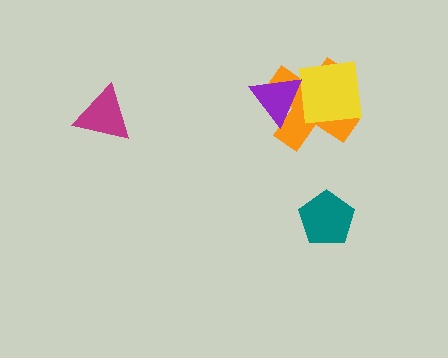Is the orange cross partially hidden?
Yes, it is partially covered by another shape.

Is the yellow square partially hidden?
Yes, it is partially covered by another shape.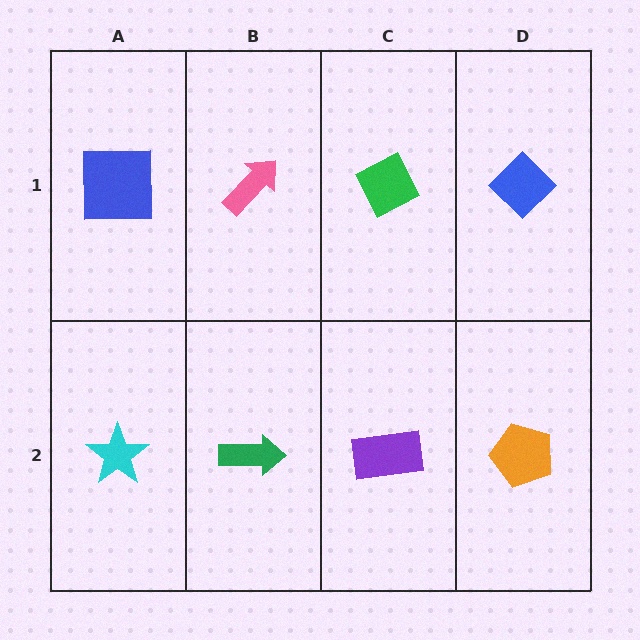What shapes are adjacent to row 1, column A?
A cyan star (row 2, column A), a pink arrow (row 1, column B).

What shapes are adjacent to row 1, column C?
A purple rectangle (row 2, column C), a pink arrow (row 1, column B), a blue diamond (row 1, column D).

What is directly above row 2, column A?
A blue square.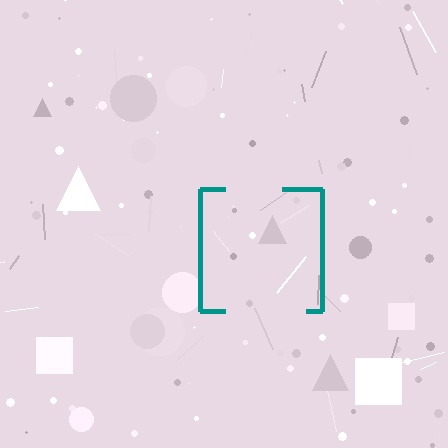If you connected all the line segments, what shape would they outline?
They would outline a square.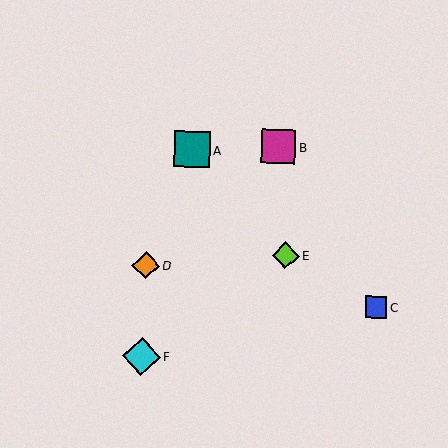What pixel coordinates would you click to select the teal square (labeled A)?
Click at (192, 149) to select the teal square A.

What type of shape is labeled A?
Shape A is a teal square.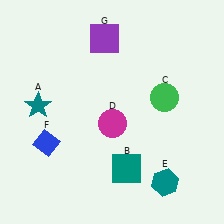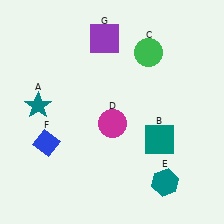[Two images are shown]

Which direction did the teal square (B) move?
The teal square (B) moved right.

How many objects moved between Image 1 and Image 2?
2 objects moved between the two images.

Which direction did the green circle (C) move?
The green circle (C) moved up.